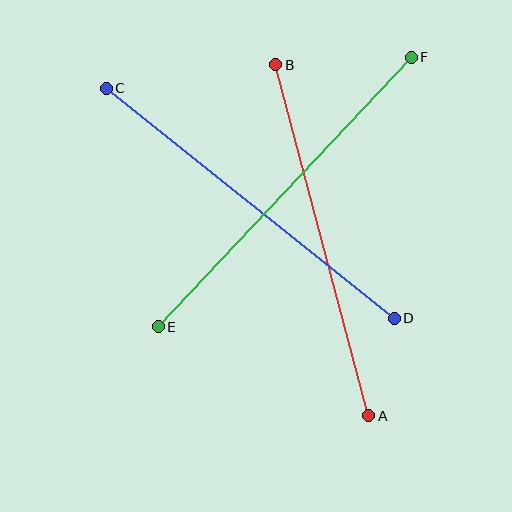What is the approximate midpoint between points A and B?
The midpoint is at approximately (322, 240) pixels.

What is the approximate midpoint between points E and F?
The midpoint is at approximately (285, 192) pixels.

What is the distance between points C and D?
The distance is approximately 369 pixels.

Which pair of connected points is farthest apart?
Points E and F are farthest apart.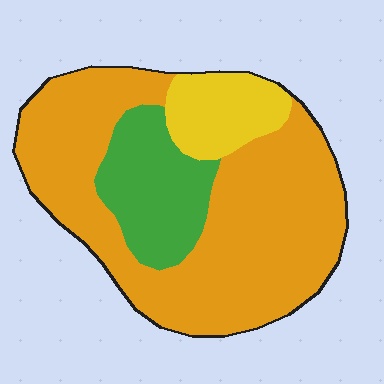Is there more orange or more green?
Orange.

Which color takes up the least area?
Yellow, at roughly 15%.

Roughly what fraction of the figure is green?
Green takes up about one fifth (1/5) of the figure.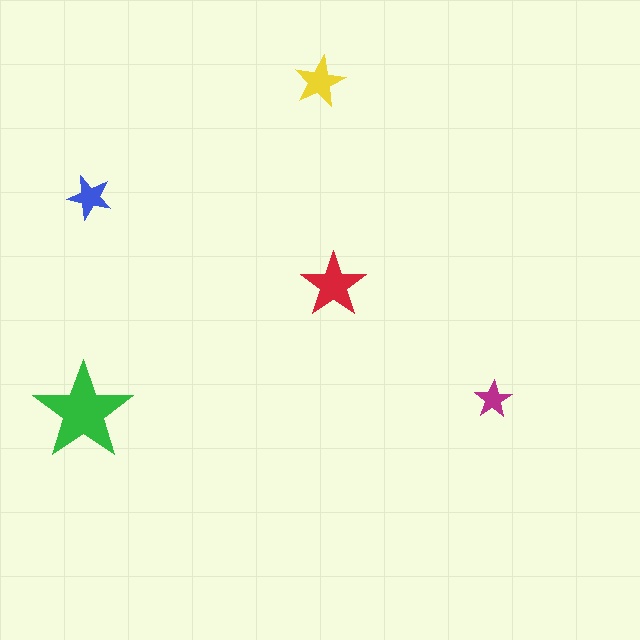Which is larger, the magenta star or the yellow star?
The yellow one.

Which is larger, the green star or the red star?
The green one.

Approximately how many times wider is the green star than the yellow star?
About 2 times wider.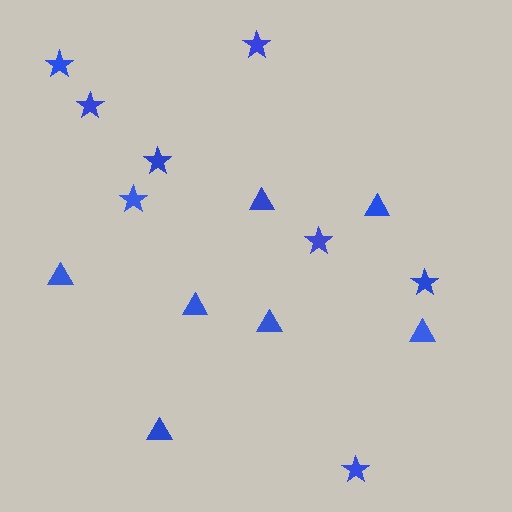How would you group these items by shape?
There are 2 groups: one group of triangles (7) and one group of stars (8).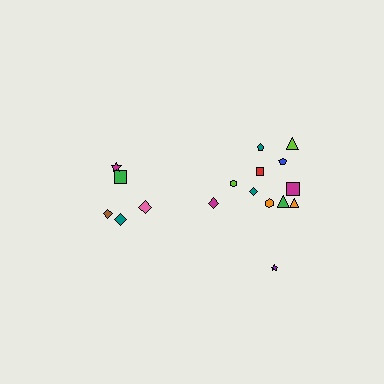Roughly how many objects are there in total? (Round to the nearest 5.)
Roughly 15 objects in total.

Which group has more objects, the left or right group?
The right group.